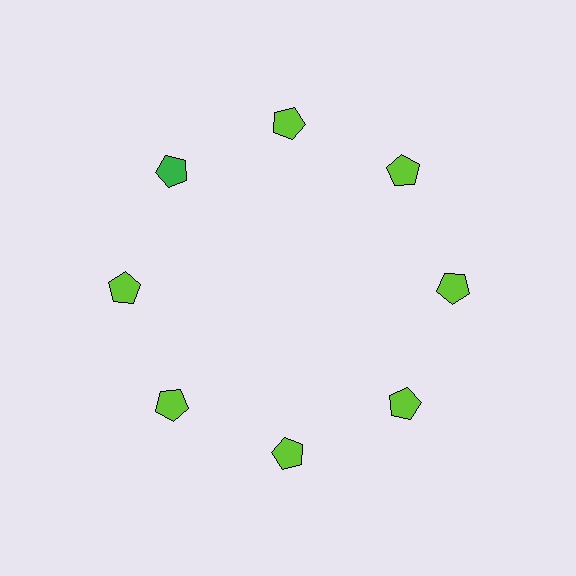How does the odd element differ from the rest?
It has a different color: green instead of lime.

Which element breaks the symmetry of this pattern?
The green pentagon at roughly the 10 o'clock position breaks the symmetry. All other shapes are lime pentagons.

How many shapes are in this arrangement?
There are 8 shapes arranged in a ring pattern.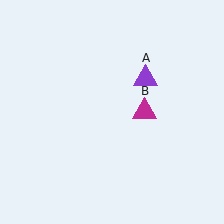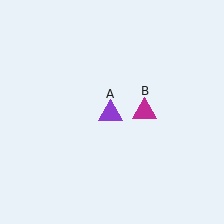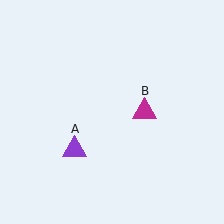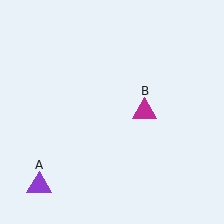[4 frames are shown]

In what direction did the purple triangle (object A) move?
The purple triangle (object A) moved down and to the left.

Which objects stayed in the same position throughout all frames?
Magenta triangle (object B) remained stationary.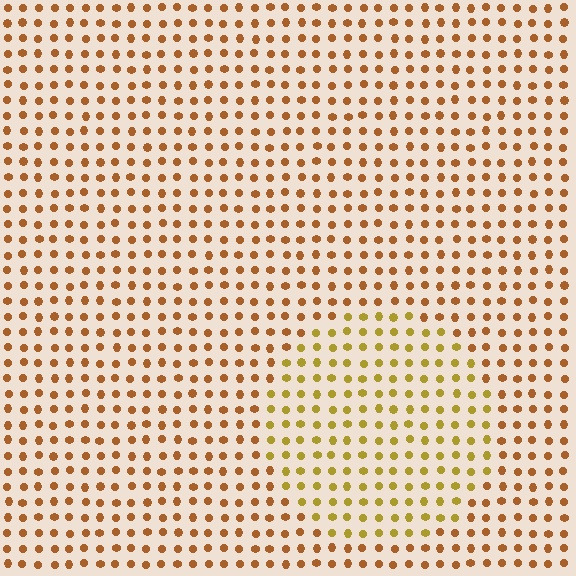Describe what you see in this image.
The image is filled with small brown elements in a uniform arrangement. A circle-shaped region is visible where the elements are tinted to a slightly different hue, forming a subtle color boundary.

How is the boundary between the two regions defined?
The boundary is defined purely by a slight shift in hue (about 28 degrees). Spacing, size, and orientation are identical on both sides.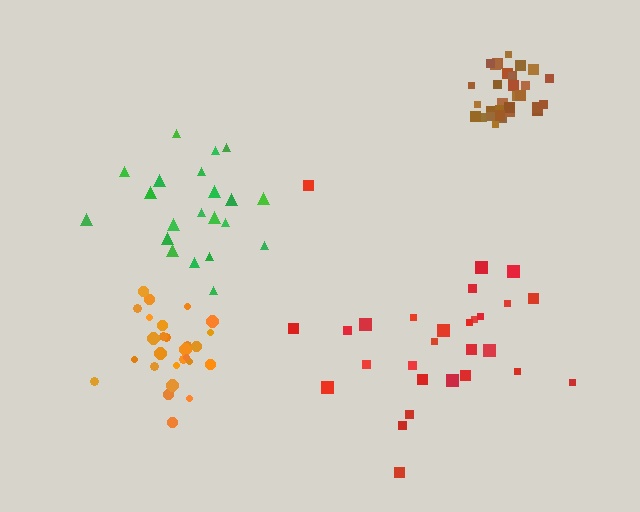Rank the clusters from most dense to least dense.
brown, orange, green, red.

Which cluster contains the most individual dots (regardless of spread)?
Brown (35).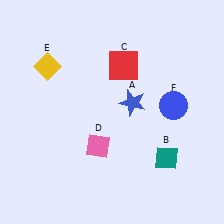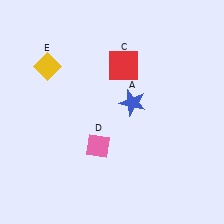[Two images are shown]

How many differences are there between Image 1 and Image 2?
There are 2 differences between the two images.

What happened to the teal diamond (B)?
The teal diamond (B) was removed in Image 2. It was in the bottom-right area of Image 1.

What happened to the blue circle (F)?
The blue circle (F) was removed in Image 2. It was in the top-right area of Image 1.